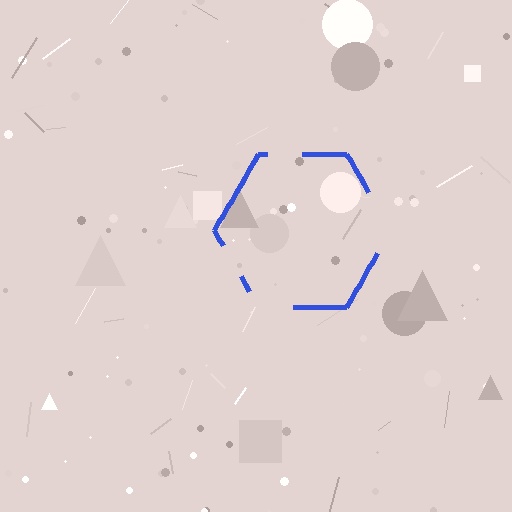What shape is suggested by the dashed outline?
The dashed outline suggests a hexagon.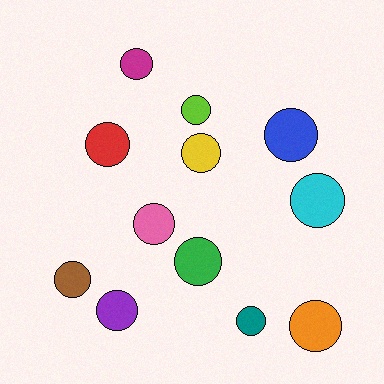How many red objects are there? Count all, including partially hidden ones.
There is 1 red object.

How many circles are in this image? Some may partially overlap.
There are 12 circles.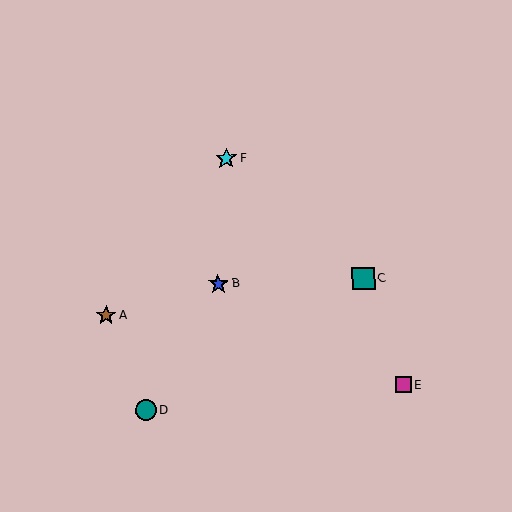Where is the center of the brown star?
The center of the brown star is at (106, 315).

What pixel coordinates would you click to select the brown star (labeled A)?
Click at (106, 315) to select the brown star A.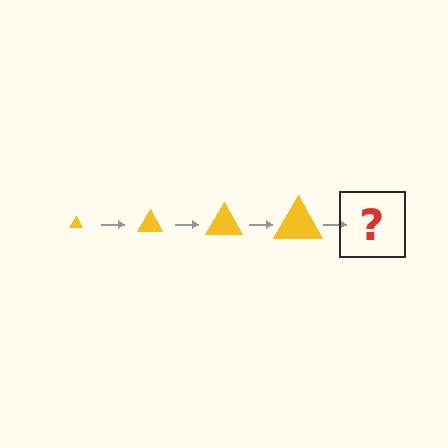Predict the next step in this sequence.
The next step is a yellow triangle, larger than the previous one.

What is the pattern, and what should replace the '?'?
The pattern is that the triangle gets progressively larger each step. The '?' should be a yellow triangle, larger than the previous one.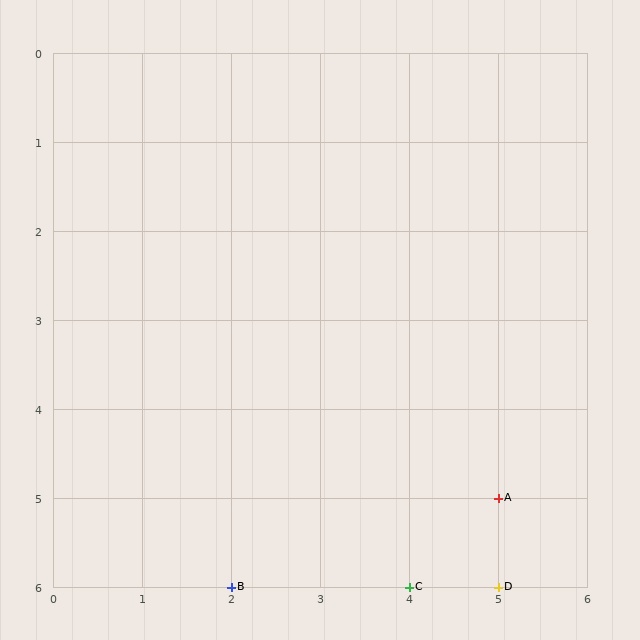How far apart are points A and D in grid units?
Points A and D are 1 row apart.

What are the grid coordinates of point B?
Point B is at grid coordinates (2, 6).